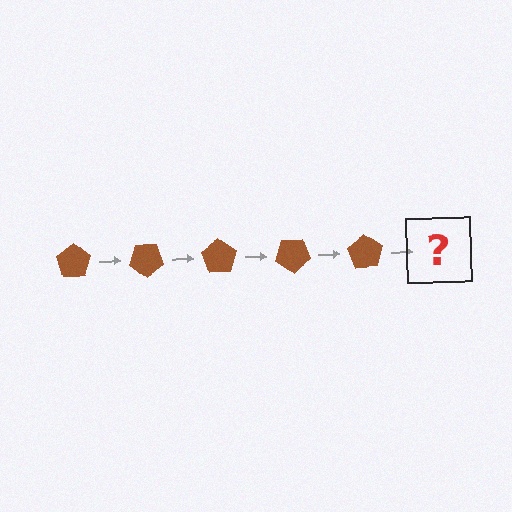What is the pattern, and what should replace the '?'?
The pattern is that the pentagon rotates 35 degrees each step. The '?' should be a brown pentagon rotated 175 degrees.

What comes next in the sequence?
The next element should be a brown pentagon rotated 175 degrees.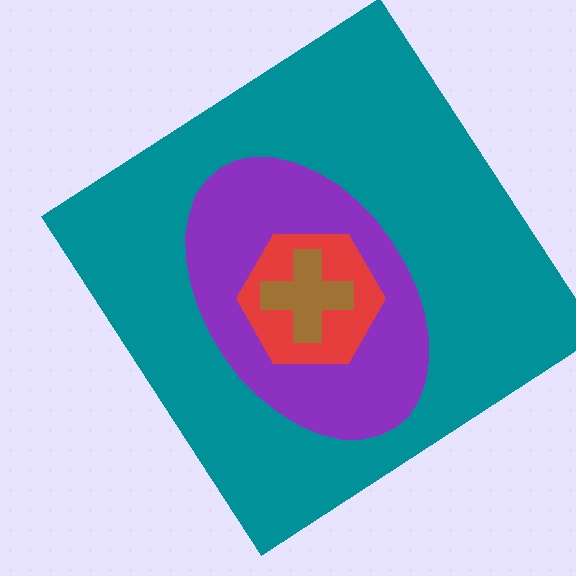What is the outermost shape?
The teal diamond.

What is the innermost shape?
The brown cross.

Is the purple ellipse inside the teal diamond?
Yes.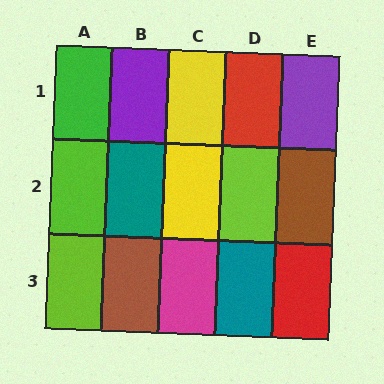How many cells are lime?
3 cells are lime.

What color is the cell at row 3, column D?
Teal.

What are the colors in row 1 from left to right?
Green, purple, yellow, red, purple.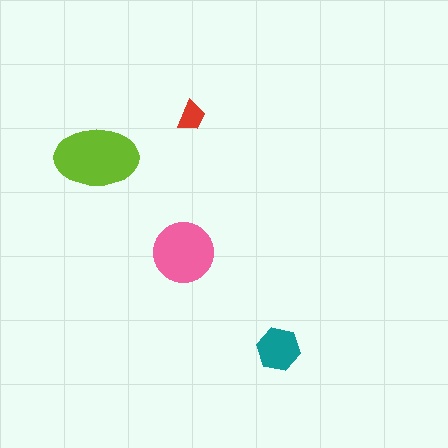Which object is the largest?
The lime ellipse.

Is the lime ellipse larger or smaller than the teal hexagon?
Larger.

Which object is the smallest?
The red trapezoid.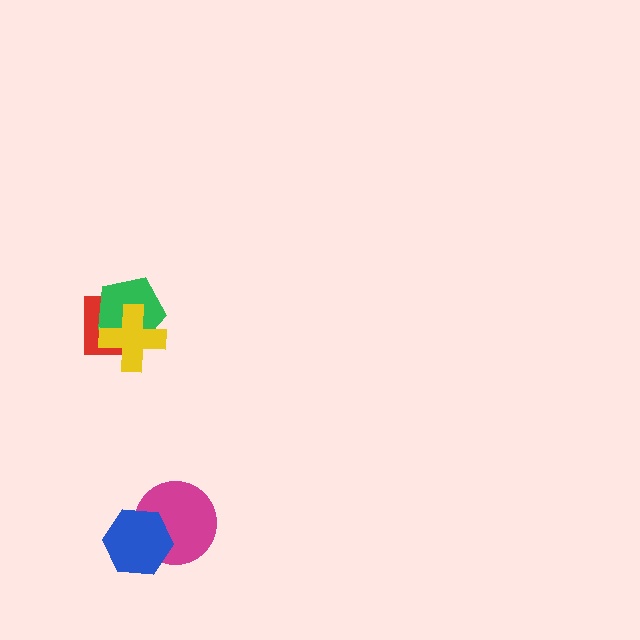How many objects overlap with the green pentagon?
2 objects overlap with the green pentagon.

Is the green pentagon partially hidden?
Yes, it is partially covered by another shape.